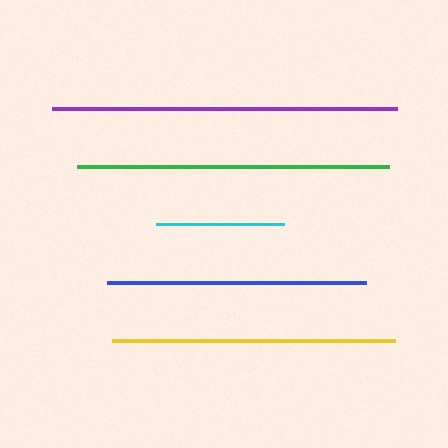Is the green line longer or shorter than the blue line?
The green line is longer than the blue line.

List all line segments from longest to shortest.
From longest to shortest: purple, green, yellow, blue, cyan.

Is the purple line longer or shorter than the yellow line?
The purple line is longer than the yellow line.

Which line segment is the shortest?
The cyan line is the shortest at approximately 128 pixels.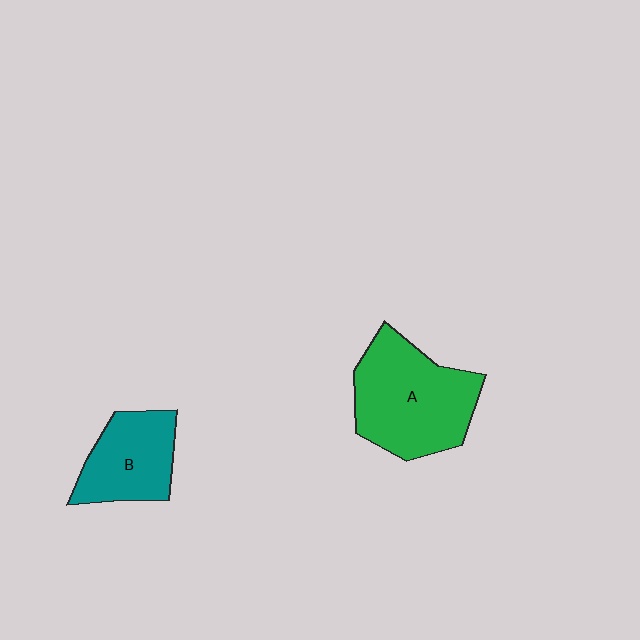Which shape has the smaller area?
Shape B (teal).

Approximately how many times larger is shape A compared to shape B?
Approximately 1.5 times.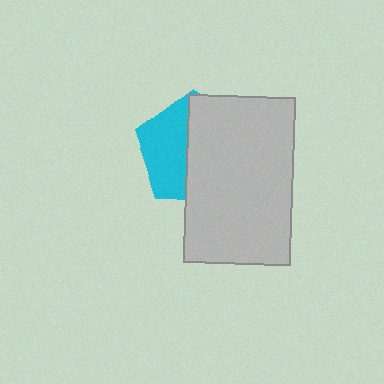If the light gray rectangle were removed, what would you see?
You would see the complete cyan pentagon.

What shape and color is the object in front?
The object in front is a light gray rectangle.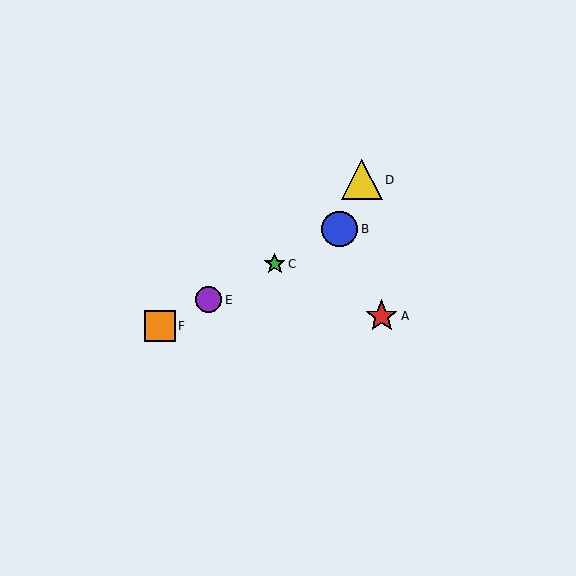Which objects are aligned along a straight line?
Objects B, C, E, F are aligned along a straight line.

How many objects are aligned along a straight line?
4 objects (B, C, E, F) are aligned along a straight line.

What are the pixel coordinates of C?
Object C is at (275, 264).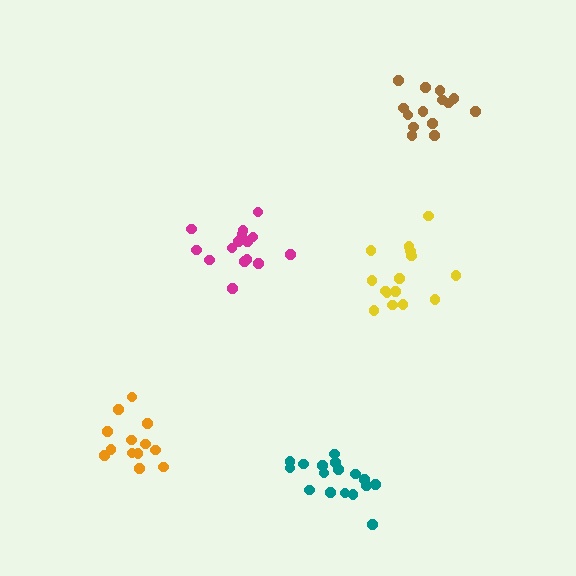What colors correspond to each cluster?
The clusters are colored: orange, magenta, teal, yellow, brown.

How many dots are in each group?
Group 1: 13 dots, Group 2: 15 dots, Group 3: 17 dots, Group 4: 15 dots, Group 5: 14 dots (74 total).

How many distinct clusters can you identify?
There are 5 distinct clusters.